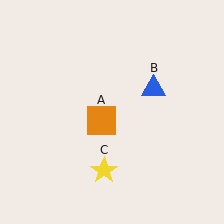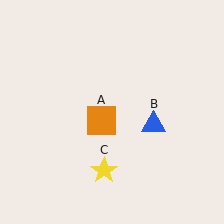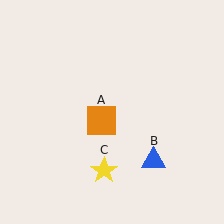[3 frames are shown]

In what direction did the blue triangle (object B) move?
The blue triangle (object B) moved down.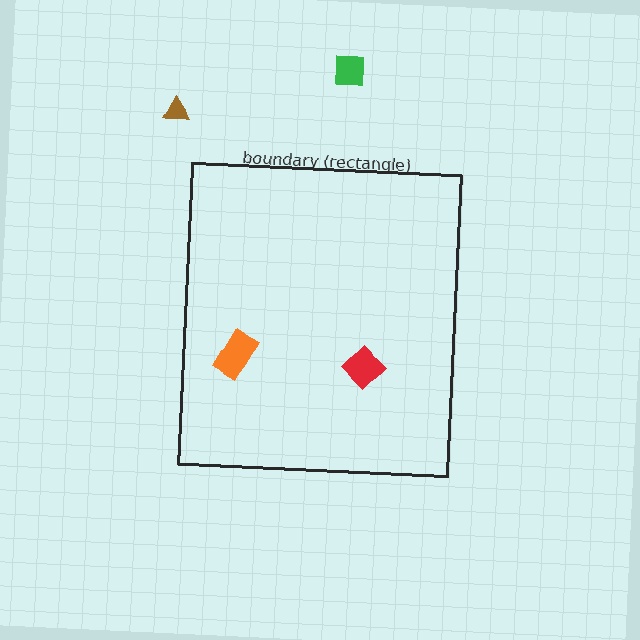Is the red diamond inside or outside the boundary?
Inside.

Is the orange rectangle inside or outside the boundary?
Inside.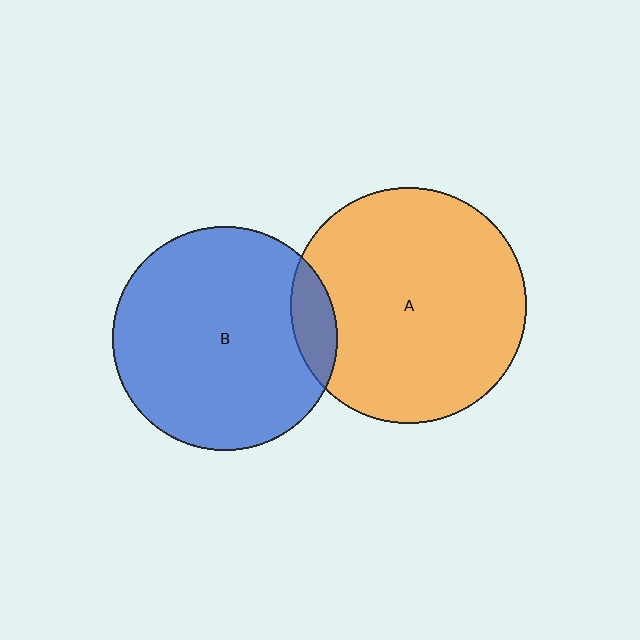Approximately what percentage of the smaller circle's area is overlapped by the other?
Approximately 10%.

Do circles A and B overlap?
Yes.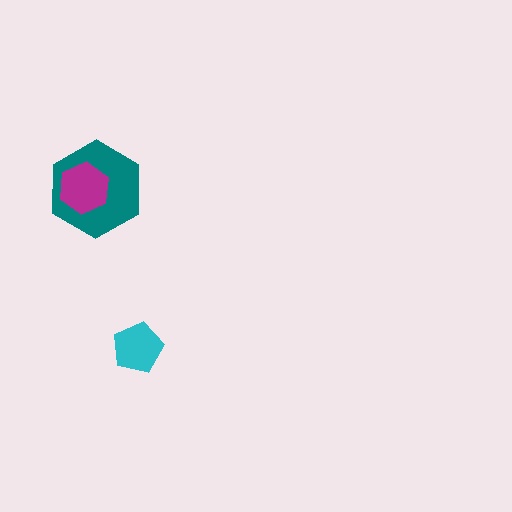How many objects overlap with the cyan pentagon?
0 objects overlap with the cyan pentagon.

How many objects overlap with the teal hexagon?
1 object overlaps with the teal hexagon.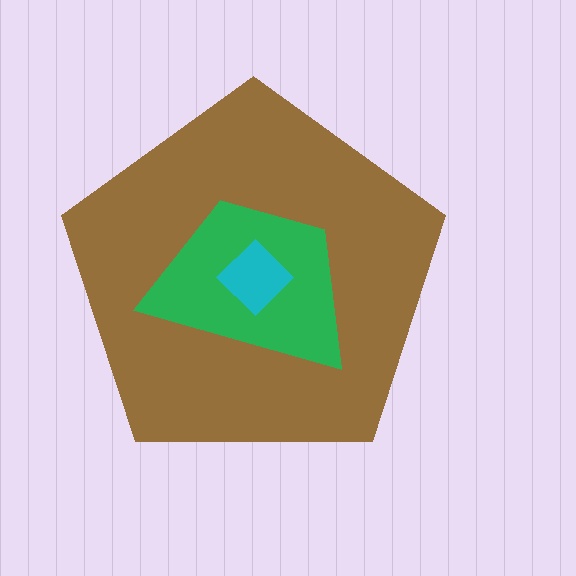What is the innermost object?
The cyan diamond.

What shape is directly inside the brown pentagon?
The green trapezoid.